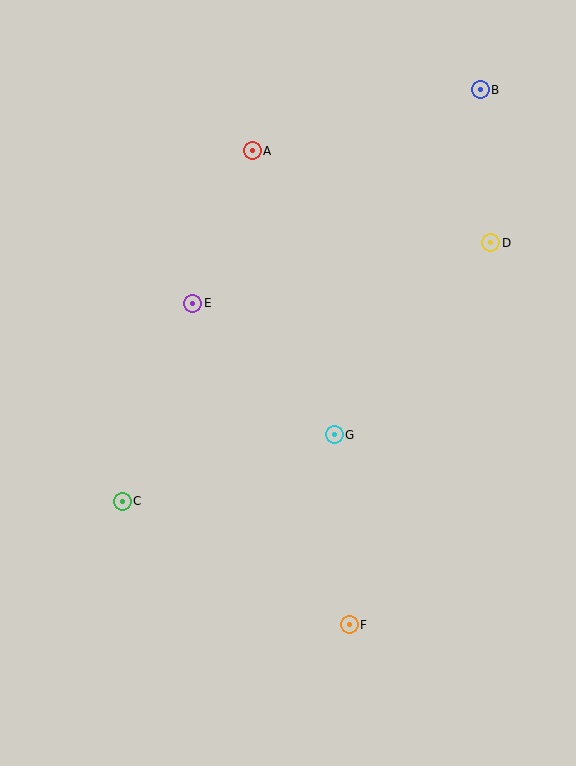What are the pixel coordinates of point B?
Point B is at (480, 90).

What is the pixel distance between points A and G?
The distance between A and G is 296 pixels.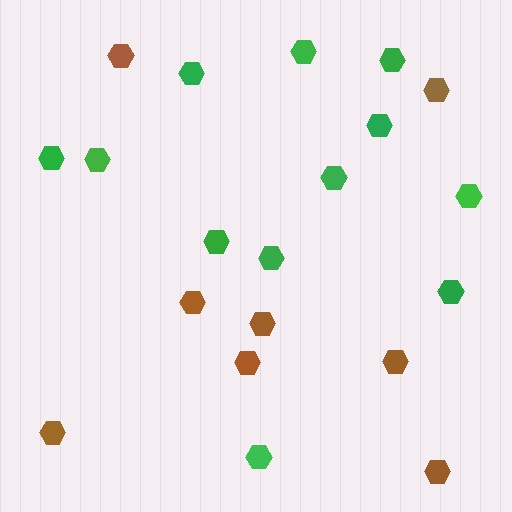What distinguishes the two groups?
There are 2 groups: one group of brown hexagons (8) and one group of green hexagons (12).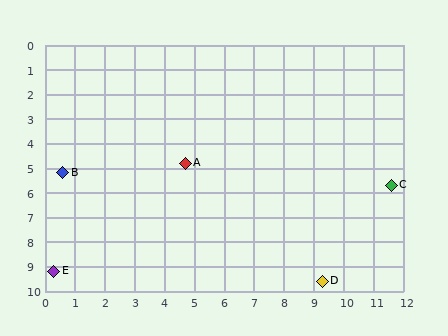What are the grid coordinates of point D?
Point D is at approximately (9.3, 9.6).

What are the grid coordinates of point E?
Point E is at approximately (0.3, 9.2).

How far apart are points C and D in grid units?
Points C and D are about 4.5 grid units apart.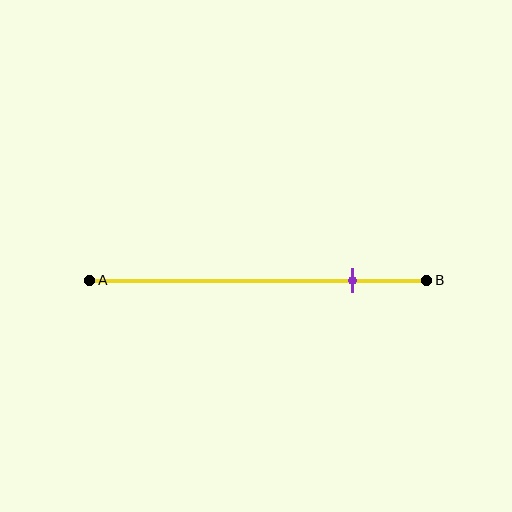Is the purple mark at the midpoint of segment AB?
No, the mark is at about 80% from A, not at the 50% midpoint.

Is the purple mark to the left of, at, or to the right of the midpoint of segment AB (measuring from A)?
The purple mark is to the right of the midpoint of segment AB.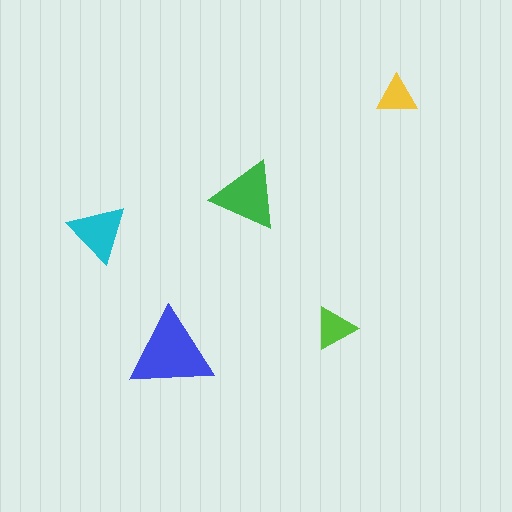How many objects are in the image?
There are 5 objects in the image.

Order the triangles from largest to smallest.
the blue one, the green one, the cyan one, the lime one, the yellow one.